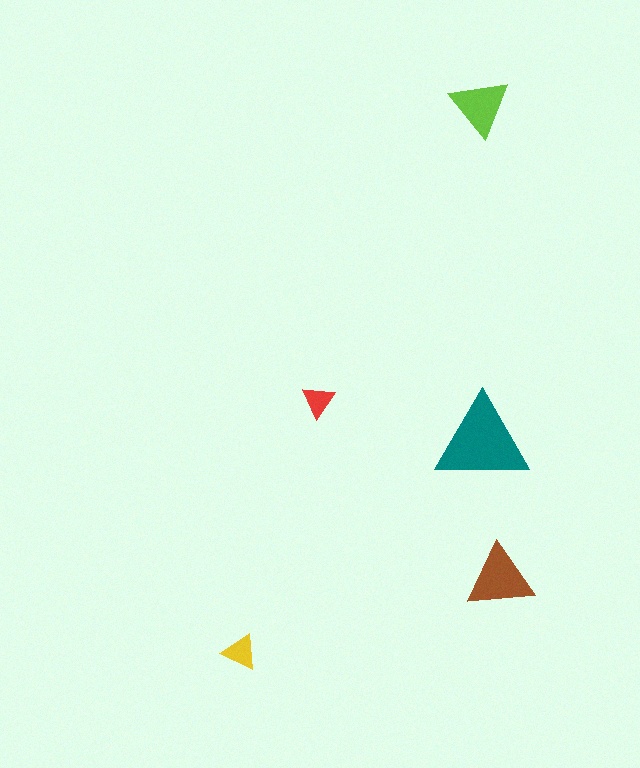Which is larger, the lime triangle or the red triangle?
The lime one.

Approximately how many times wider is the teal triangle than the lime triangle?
About 1.5 times wider.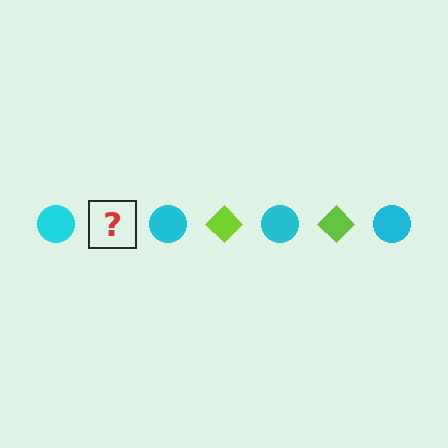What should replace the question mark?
The question mark should be replaced with a lime diamond.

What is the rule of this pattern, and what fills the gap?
The rule is that the pattern alternates between cyan circle and lime diamond. The gap should be filled with a lime diamond.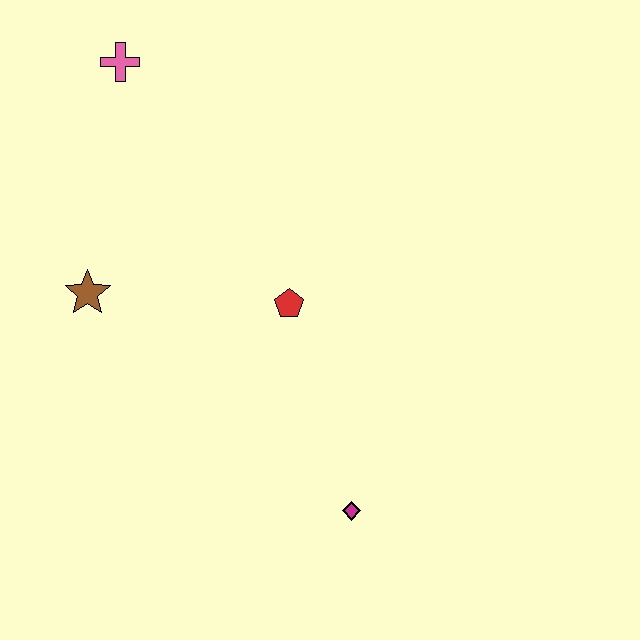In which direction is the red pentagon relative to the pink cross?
The red pentagon is below the pink cross.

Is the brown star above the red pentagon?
Yes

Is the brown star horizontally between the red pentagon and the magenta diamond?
No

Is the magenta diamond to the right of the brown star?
Yes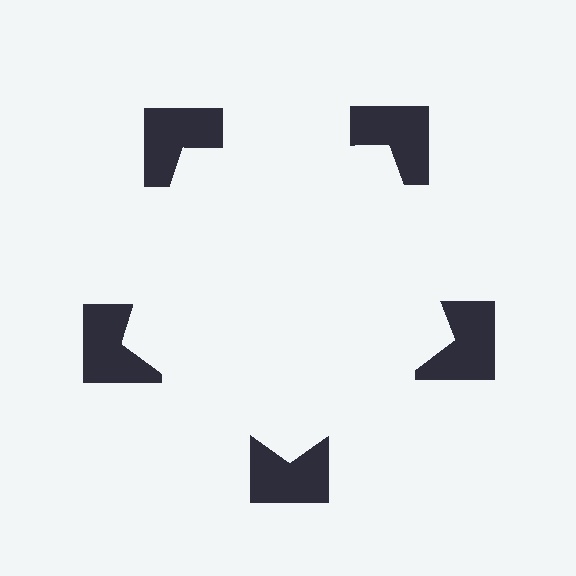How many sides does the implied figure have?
5 sides.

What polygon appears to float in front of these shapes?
An illusory pentagon — its edges are inferred from the aligned wedge cuts in the notched squares, not physically drawn.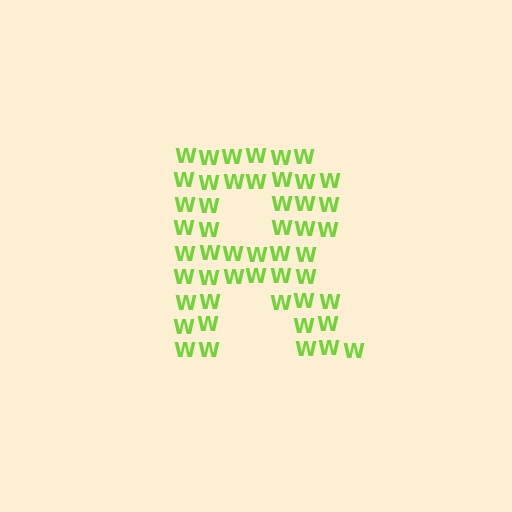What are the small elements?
The small elements are letter W's.